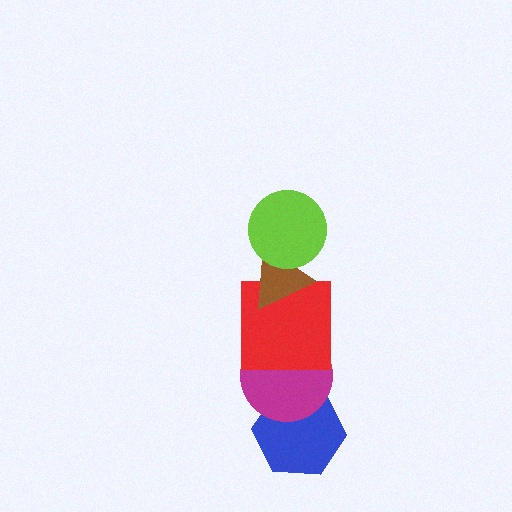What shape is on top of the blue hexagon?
The magenta circle is on top of the blue hexagon.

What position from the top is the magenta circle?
The magenta circle is 4th from the top.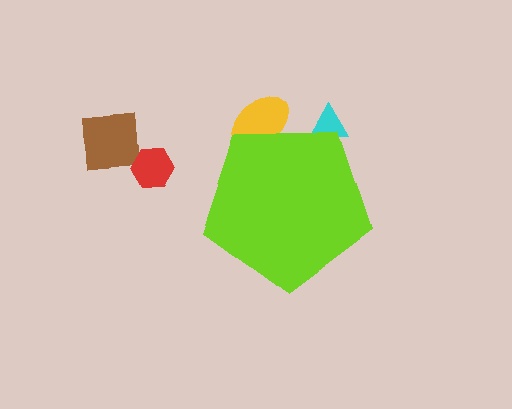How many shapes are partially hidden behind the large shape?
2 shapes are partially hidden.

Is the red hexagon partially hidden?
No, the red hexagon is fully visible.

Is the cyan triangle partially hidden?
Yes, the cyan triangle is partially hidden behind the lime pentagon.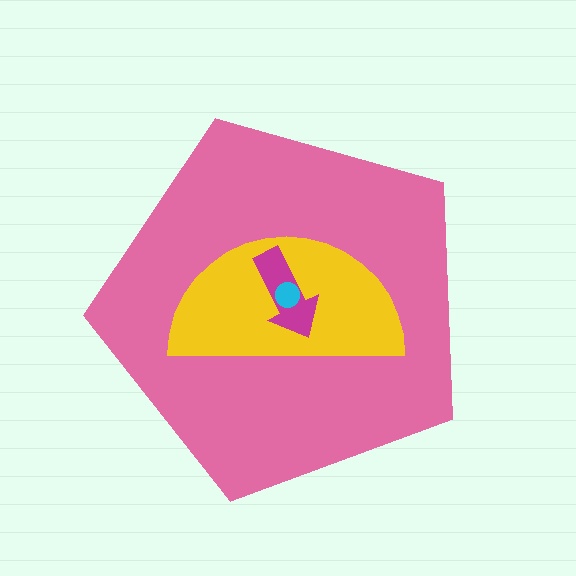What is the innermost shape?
The cyan circle.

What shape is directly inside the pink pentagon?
The yellow semicircle.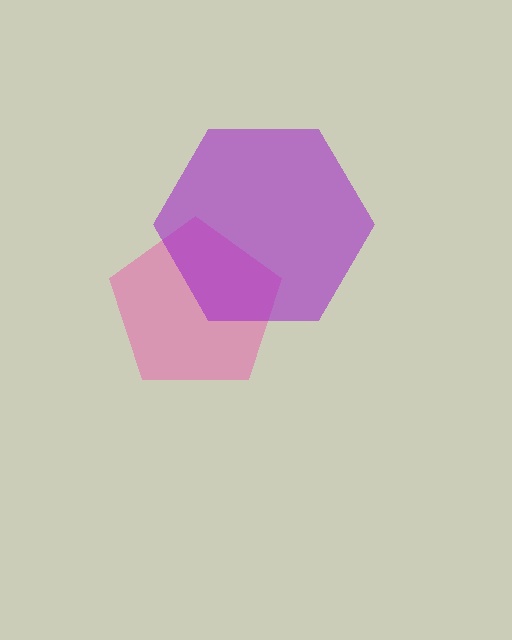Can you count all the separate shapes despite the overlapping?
Yes, there are 2 separate shapes.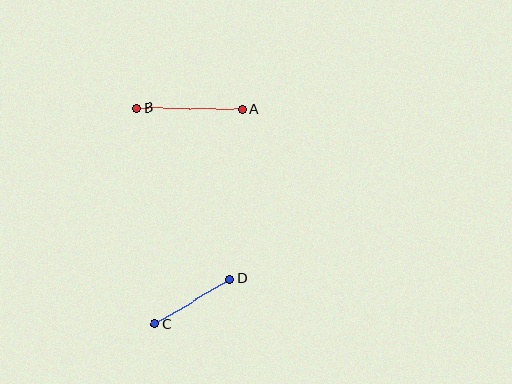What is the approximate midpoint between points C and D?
The midpoint is at approximately (192, 302) pixels.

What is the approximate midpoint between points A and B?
The midpoint is at approximately (189, 109) pixels.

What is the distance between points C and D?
The distance is approximately 88 pixels.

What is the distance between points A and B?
The distance is approximately 106 pixels.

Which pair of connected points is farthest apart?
Points A and B are farthest apart.